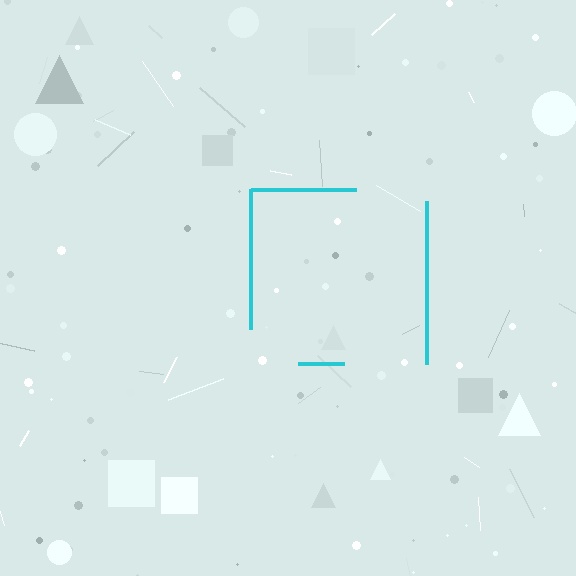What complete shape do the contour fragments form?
The contour fragments form a square.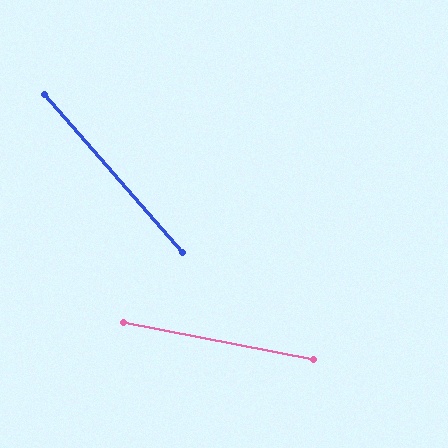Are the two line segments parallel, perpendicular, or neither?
Neither parallel nor perpendicular — they differ by about 38°.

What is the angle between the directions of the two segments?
Approximately 38 degrees.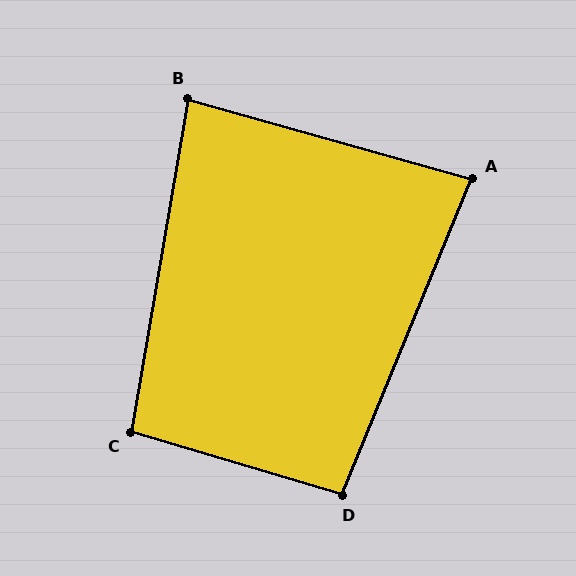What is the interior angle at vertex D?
Approximately 96 degrees (obtuse).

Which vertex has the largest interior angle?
C, at approximately 97 degrees.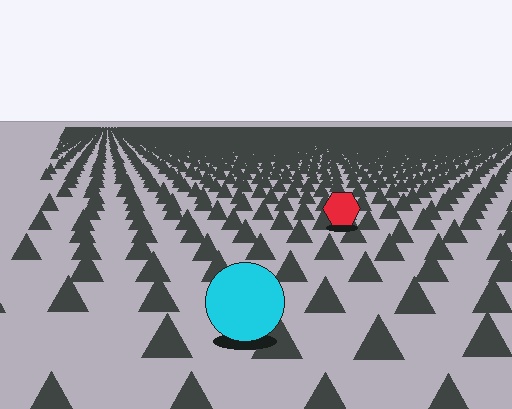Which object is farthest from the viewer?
The red hexagon is farthest from the viewer. It appears smaller and the ground texture around it is denser.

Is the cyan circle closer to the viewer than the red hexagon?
Yes. The cyan circle is closer — you can tell from the texture gradient: the ground texture is coarser near it.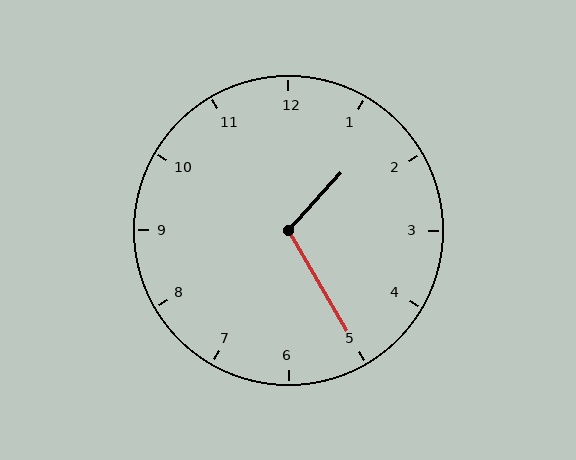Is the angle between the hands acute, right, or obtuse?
It is obtuse.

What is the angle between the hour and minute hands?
Approximately 108 degrees.